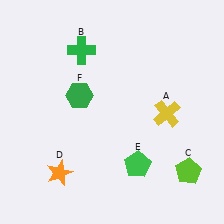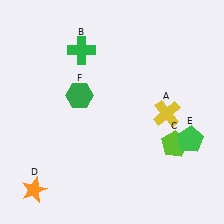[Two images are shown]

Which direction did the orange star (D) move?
The orange star (D) moved left.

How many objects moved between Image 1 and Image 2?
3 objects moved between the two images.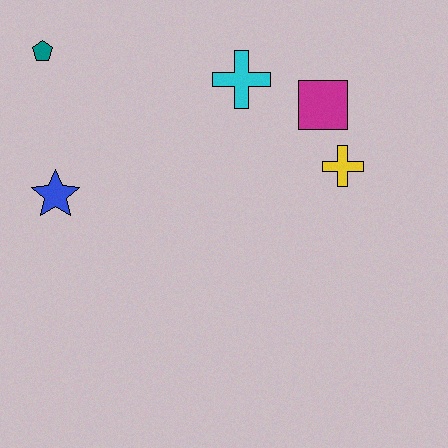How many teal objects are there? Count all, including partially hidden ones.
There is 1 teal object.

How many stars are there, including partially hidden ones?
There is 1 star.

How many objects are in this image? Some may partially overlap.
There are 5 objects.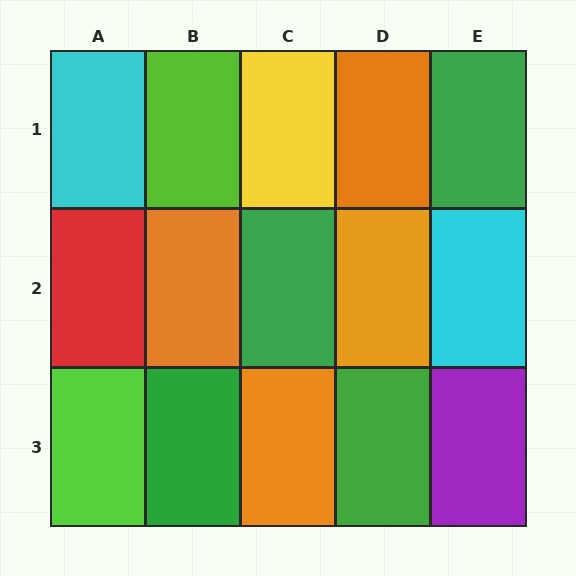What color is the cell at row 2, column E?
Cyan.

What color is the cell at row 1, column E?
Green.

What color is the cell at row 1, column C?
Yellow.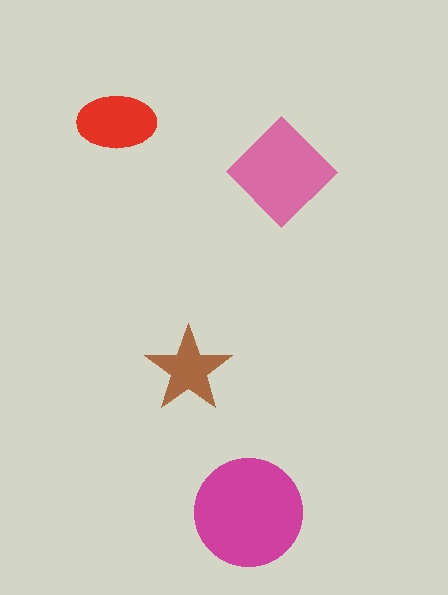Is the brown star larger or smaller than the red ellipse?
Smaller.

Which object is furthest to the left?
The red ellipse is leftmost.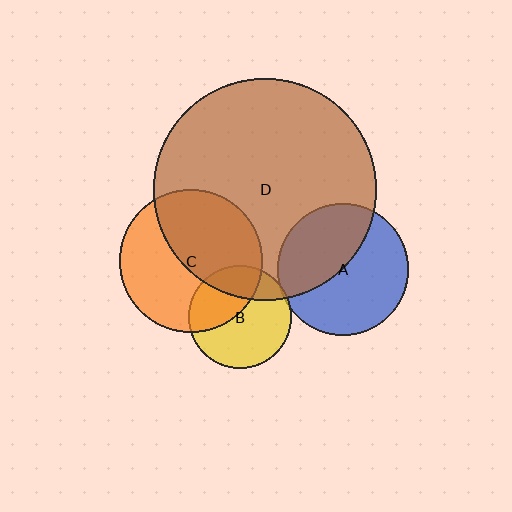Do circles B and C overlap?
Yes.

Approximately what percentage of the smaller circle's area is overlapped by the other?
Approximately 40%.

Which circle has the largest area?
Circle D (brown).